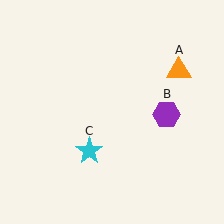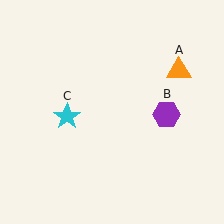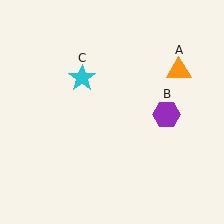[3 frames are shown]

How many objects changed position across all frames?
1 object changed position: cyan star (object C).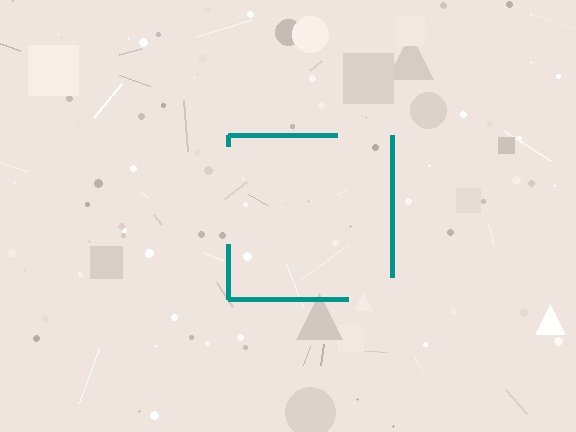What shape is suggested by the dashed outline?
The dashed outline suggests a square.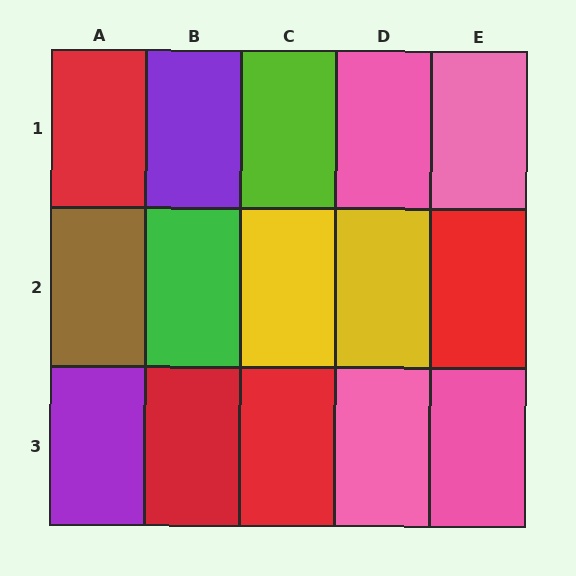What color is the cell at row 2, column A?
Brown.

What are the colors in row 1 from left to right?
Red, purple, lime, pink, pink.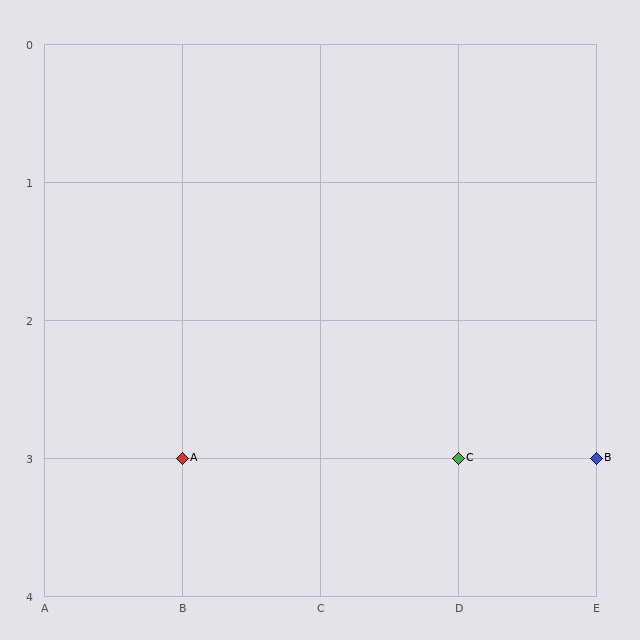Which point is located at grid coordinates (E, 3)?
Point B is at (E, 3).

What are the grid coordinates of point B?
Point B is at grid coordinates (E, 3).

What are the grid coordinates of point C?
Point C is at grid coordinates (D, 3).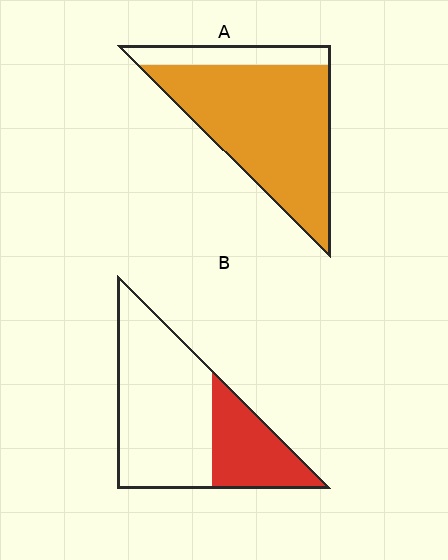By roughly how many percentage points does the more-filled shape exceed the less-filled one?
By roughly 50 percentage points (A over B).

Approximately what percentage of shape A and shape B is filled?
A is approximately 80% and B is approximately 30%.